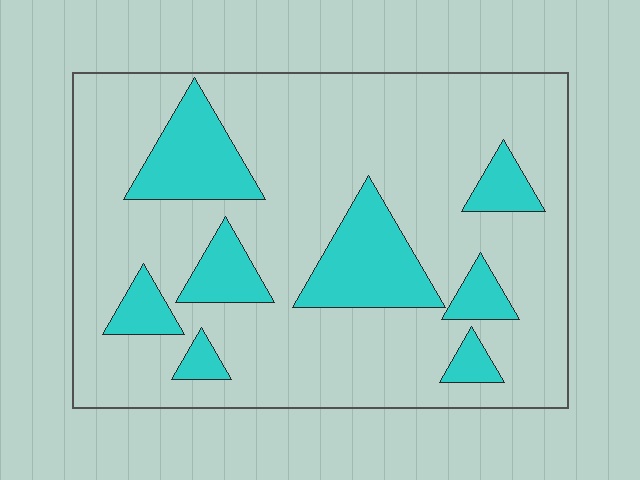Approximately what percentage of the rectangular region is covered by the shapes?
Approximately 20%.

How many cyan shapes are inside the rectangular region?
8.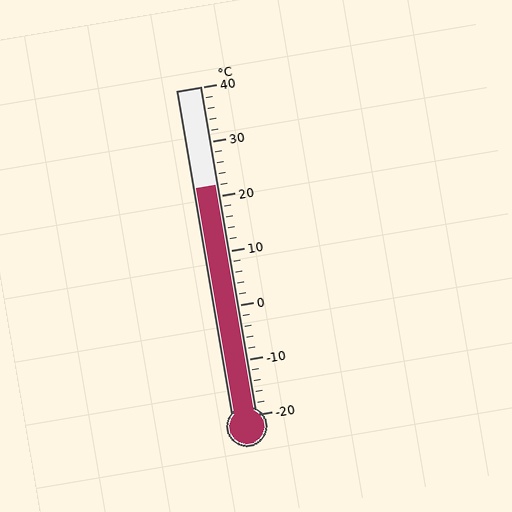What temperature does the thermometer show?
The thermometer shows approximately 22°C.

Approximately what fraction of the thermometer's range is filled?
The thermometer is filled to approximately 70% of its range.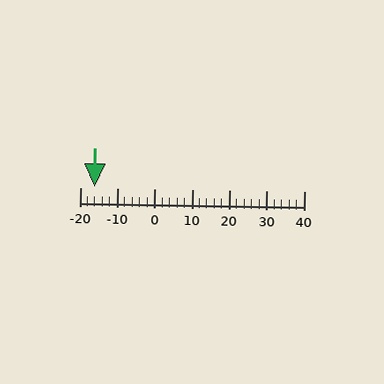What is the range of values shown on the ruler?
The ruler shows values from -20 to 40.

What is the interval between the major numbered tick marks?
The major tick marks are spaced 10 units apart.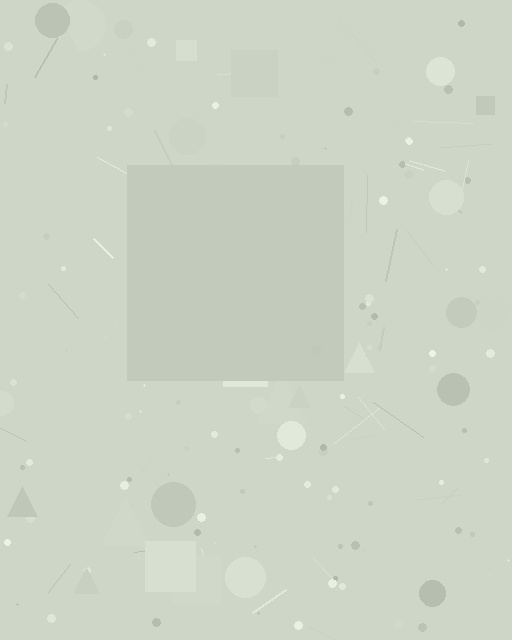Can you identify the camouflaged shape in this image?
The camouflaged shape is a square.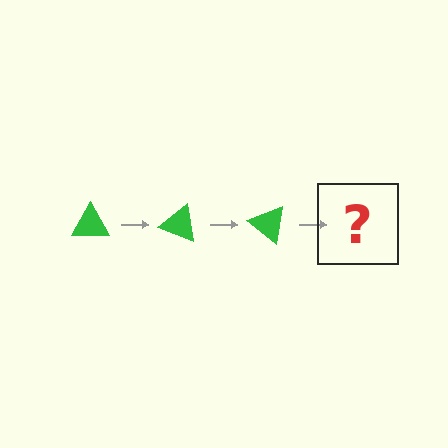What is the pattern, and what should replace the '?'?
The pattern is that the triangle rotates 20 degrees each step. The '?' should be a green triangle rotated 60 degrees.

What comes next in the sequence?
The next element should be a green triangle rotated 60 degrees.